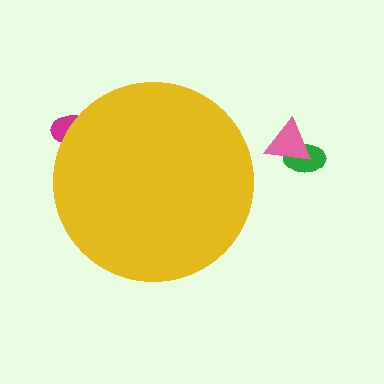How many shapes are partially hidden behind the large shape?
1 shape is partially hidden.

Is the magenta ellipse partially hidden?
Yes, the magenta ellipse is partially hidden behind the yellow circle.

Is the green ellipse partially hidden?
No, the green ellipse is fully visible.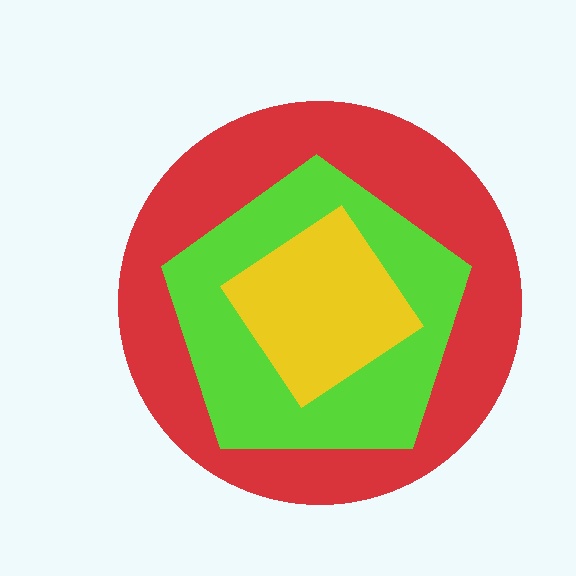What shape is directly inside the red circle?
The lime pentagon.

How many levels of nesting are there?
3.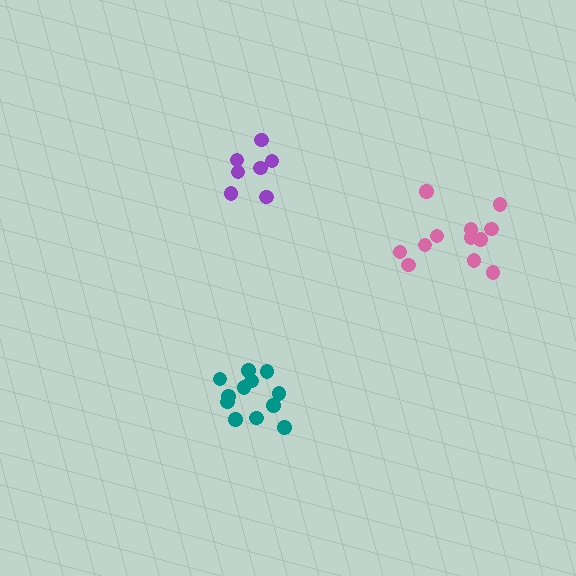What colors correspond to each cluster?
The clusters are colored: purple, teal, pink.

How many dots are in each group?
Group 1: 7 dots, Group 2: 12 dots, Group 3: 12 dots (31 total).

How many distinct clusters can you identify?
There are 3 distinct clusters.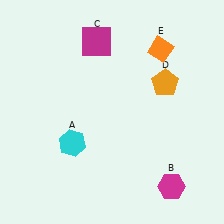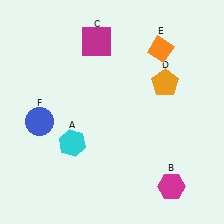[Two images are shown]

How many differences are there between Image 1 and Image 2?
There is 1 difference between the two images.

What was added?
A blue circle (F) was added in Image 2.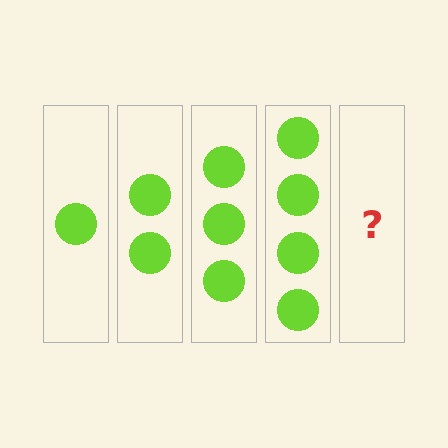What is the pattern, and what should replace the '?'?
The pattern is that each step adds one more circle. The '?' should be 5 circles.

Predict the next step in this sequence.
The next step is 5 circles.